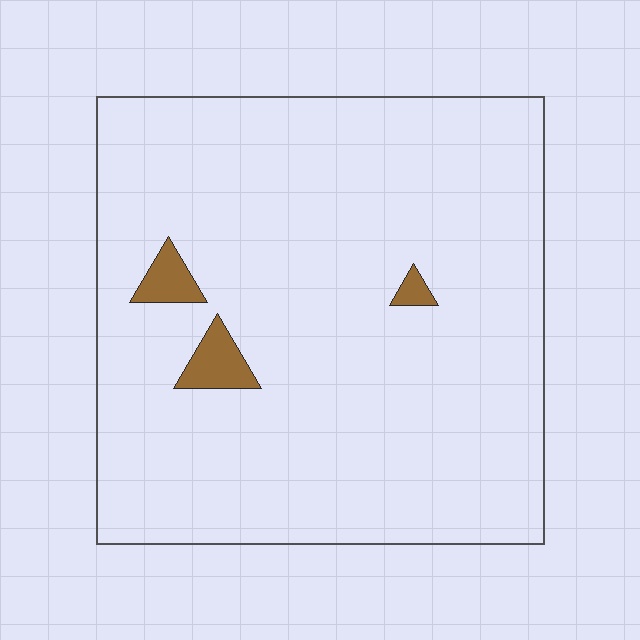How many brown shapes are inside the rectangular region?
3.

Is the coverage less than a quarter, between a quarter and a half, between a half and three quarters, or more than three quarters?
Less than a quarter.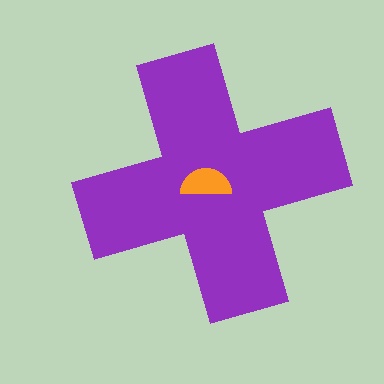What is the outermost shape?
The purple cross.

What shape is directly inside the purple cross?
The orange semicircle.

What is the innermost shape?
The orange semicircle.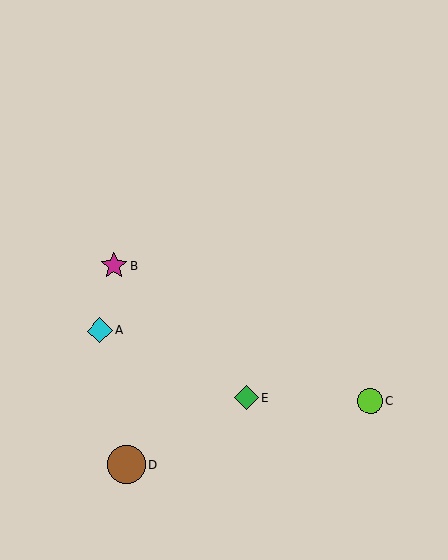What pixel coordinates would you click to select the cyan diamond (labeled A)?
Click at (100, 331) to select the cyan diamond A.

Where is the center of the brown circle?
The center of the brown circle is at (126, 465).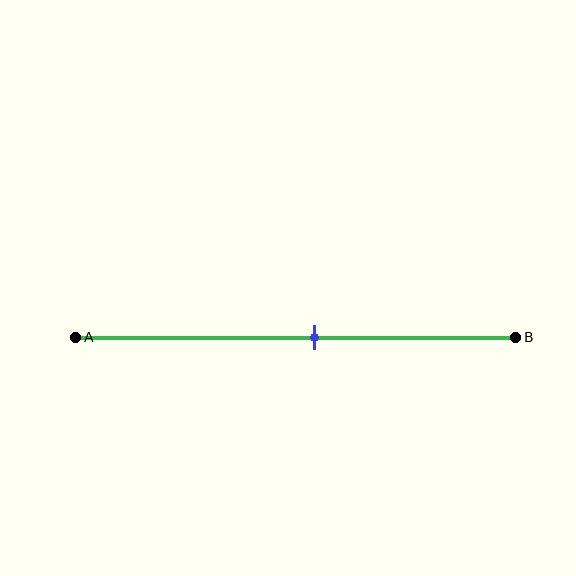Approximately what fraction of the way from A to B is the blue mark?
The blue mark is approximately 55% of the way from A to B.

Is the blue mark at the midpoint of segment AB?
No, the mark is at about 55% from A, not at the 50% midpoint.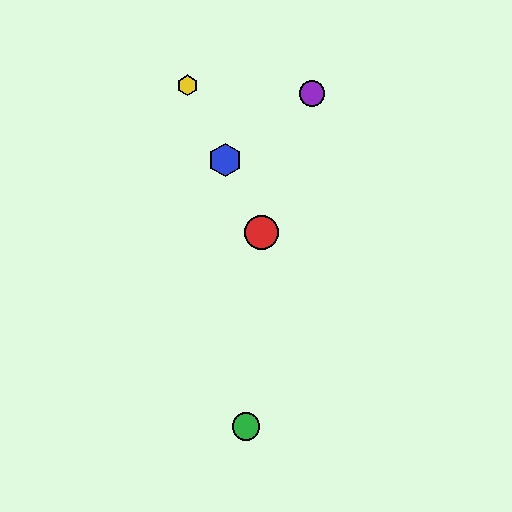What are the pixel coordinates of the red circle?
The red circle is at (262, 232).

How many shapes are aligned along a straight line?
3 shapes (the red circle, the blue hexagon, the yellow hexagon) are aligned along a straight line.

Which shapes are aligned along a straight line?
The red circle, the blue hexagon, the yellow hexagon are aligned along a straight line.